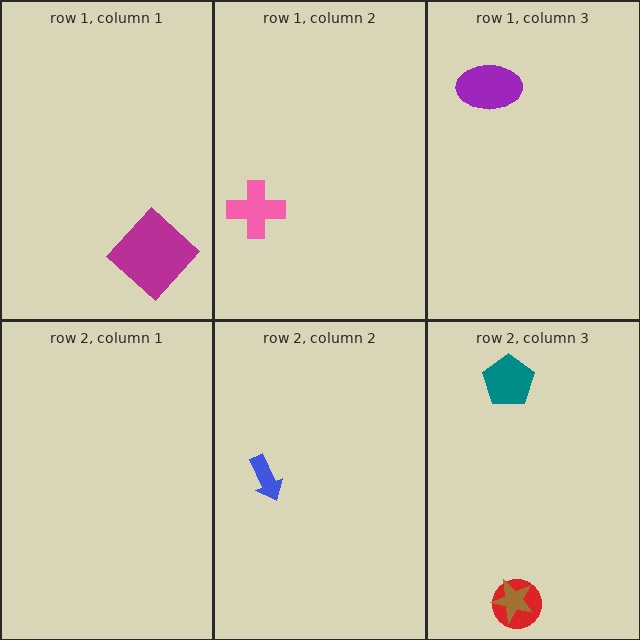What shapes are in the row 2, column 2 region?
The blue arrow.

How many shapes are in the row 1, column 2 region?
1.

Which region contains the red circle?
The row 2, column 3 region.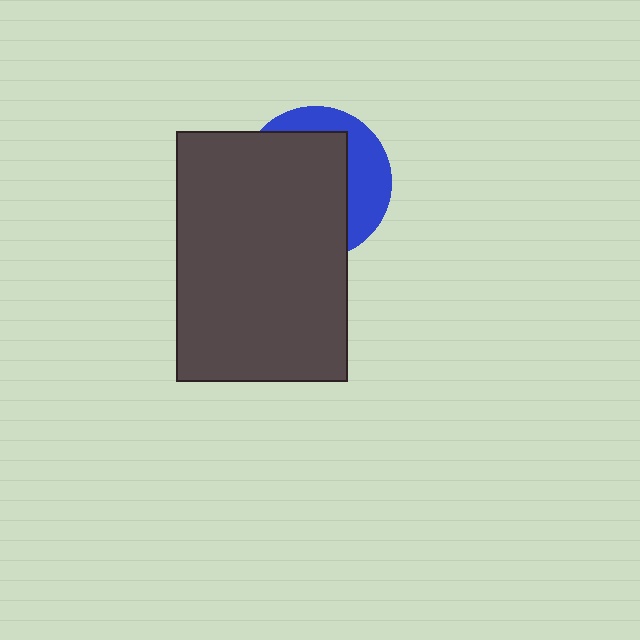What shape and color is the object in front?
The object in front is a dark gray rectangle.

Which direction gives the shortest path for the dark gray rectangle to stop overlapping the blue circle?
Moving left gives the shortest separation.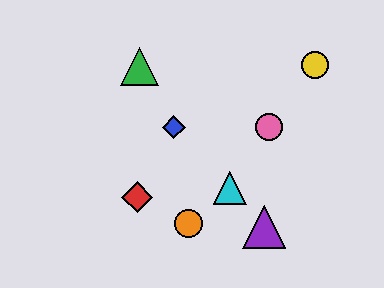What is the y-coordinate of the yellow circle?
The yellow circle is at y≈65.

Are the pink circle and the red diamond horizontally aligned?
No, the pink circle is at y≈127 and the red diamond is at y≈197.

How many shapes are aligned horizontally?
2 shapes (the blue diamond, the pink circle) are aligned horizontally.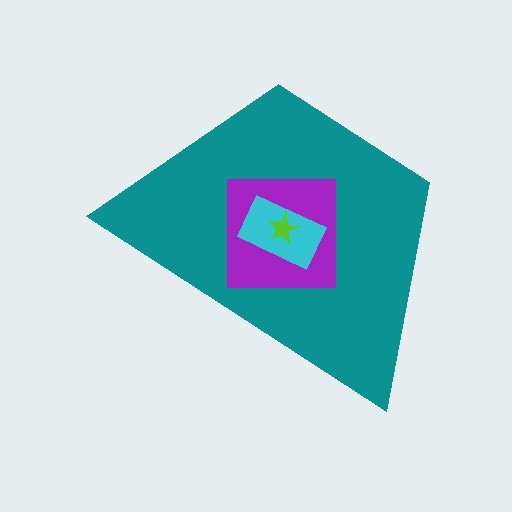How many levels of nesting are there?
4.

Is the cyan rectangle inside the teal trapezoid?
Yes.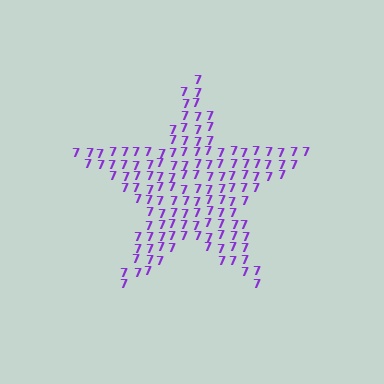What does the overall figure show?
The overall figure shows a star.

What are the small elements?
The small elements are digit 7's.